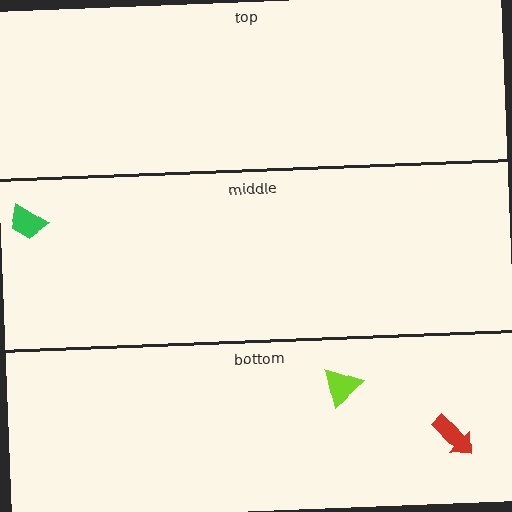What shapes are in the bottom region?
The lime triangle, the red arrow.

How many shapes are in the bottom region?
2.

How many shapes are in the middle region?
1.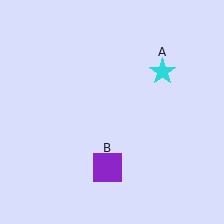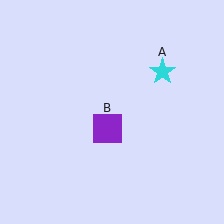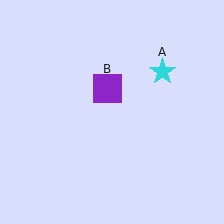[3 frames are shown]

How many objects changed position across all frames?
1 object changed position: purple square (object B).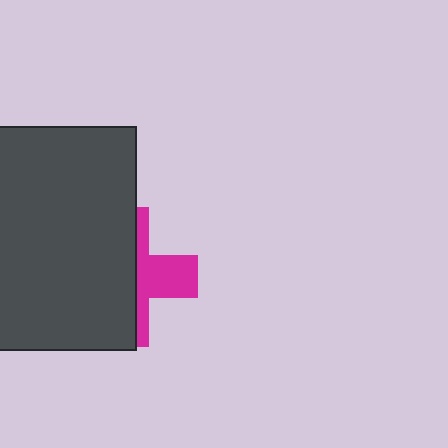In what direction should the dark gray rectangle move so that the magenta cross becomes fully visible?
The dark gray rectangle should move left. That is the shortest direction to clear the overlap and leave the magenta cross fully visible.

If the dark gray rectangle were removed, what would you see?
You would see the complete magenta cross.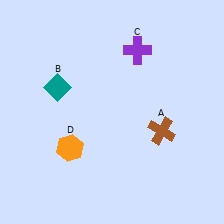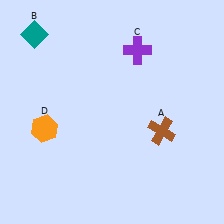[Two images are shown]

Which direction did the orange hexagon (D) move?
The orange hexagon (D) moved left.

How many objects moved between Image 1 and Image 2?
2 objects moved between the two images.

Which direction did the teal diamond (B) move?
The teal diamond (B) moved up.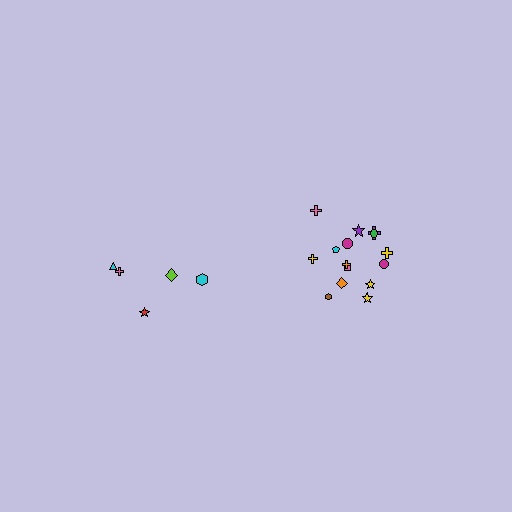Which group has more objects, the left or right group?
The right group.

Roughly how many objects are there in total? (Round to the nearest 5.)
Roughly 20 objects in total.